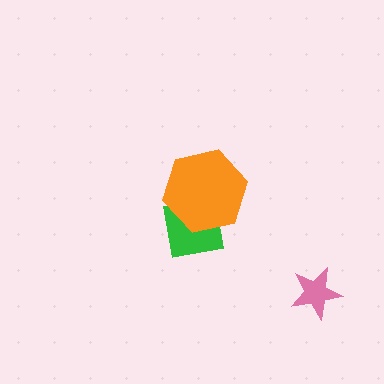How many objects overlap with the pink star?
0 objects overlap with the pink star.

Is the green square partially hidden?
Yes, it is partially covered by another shape.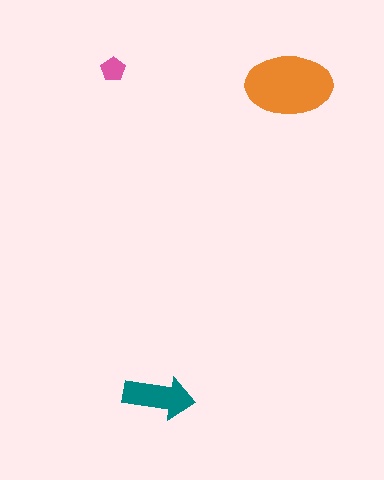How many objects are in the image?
There are 3 objects in the image.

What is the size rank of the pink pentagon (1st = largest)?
3rd.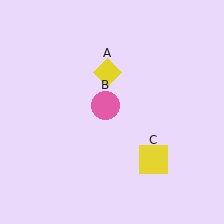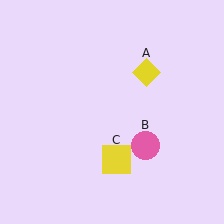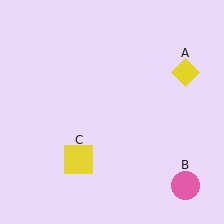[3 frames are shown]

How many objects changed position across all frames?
3 objects changed position: yellow diamond (object A), pink circle (object B), yellow square (object C).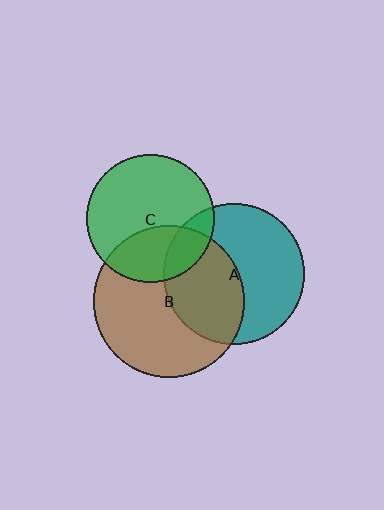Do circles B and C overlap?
Yes.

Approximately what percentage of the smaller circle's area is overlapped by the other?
Approximately 35%.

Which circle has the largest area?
Circle B (brown).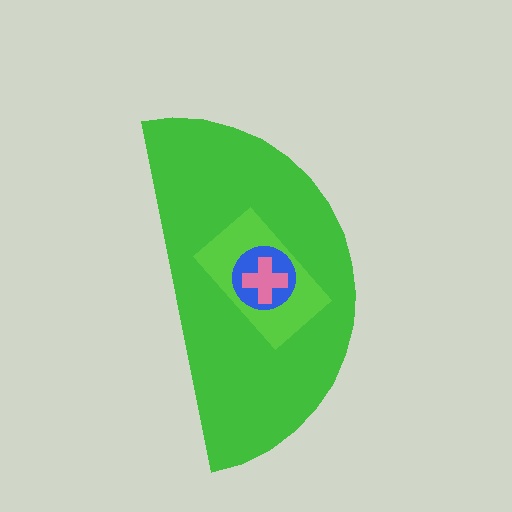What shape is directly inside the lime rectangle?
The blue circle.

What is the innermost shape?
The pink cross.